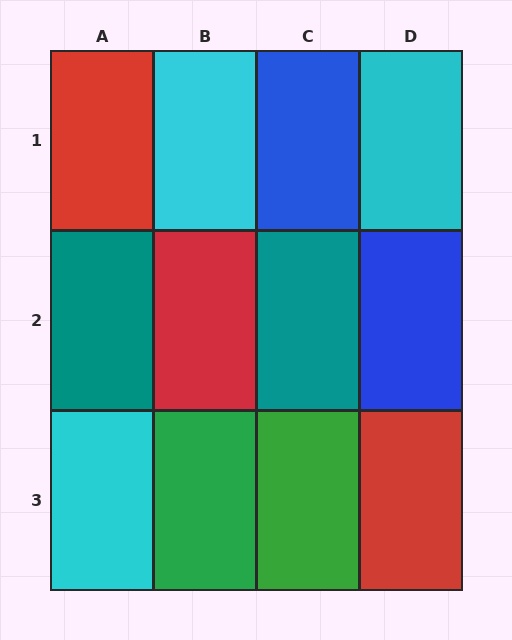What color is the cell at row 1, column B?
Cyan.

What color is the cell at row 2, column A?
Teal.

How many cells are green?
2 cells are green.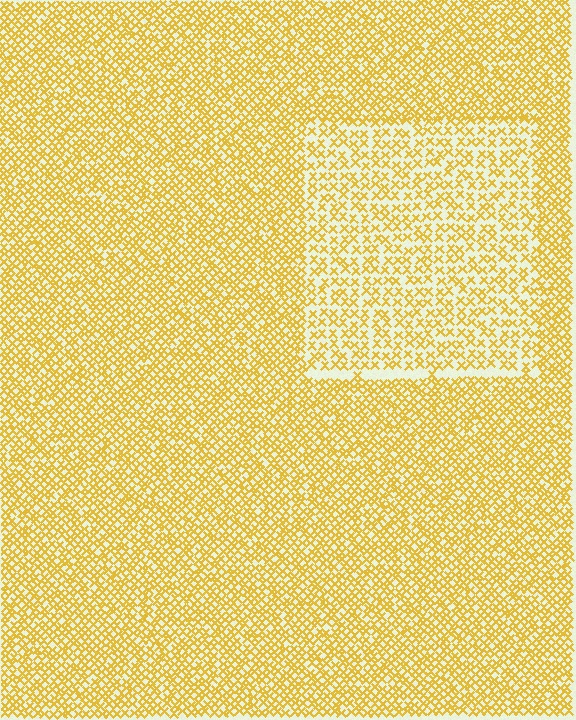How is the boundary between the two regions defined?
The boundary is defined by a change in element density (approximately 1.7x ratio). All elements are the same color, size, and shape.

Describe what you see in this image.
The image contains small yellow elements arranged at two different densities. A rectangle-shaped region is visible where the elements are less densely packed than the surrounding area.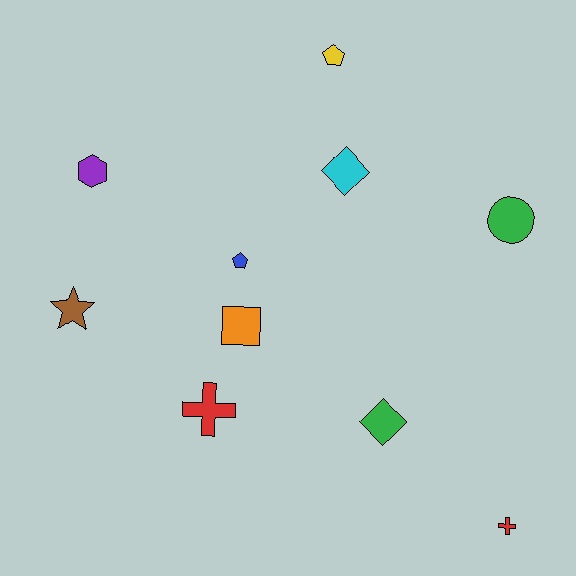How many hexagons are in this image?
There is 1 hexagon.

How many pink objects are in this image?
There are no pink objects.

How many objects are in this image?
There are 10 objects.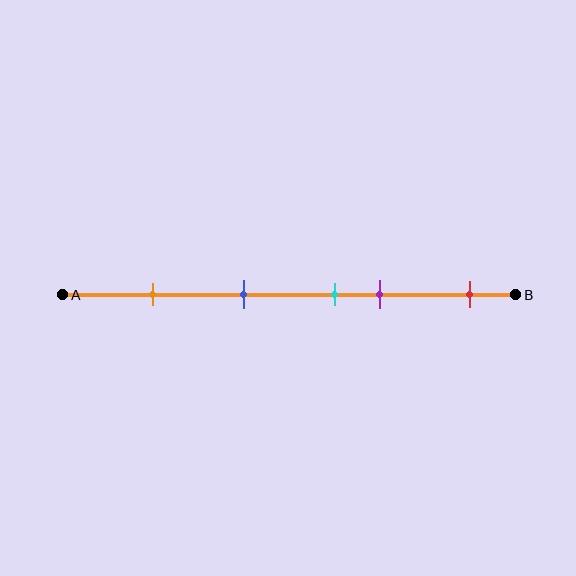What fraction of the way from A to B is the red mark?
The red mark is approximately 90% (0.9) of the way from A to B.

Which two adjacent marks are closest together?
The cyan and purple marks are the closest adjacent pair.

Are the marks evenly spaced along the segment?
No, the marks are not evenly spaced.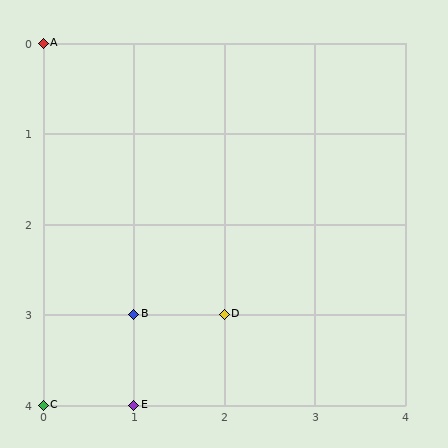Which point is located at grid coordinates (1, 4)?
Point E is at (1, 4).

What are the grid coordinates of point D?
Point D is at grid coordinates (2, 3).